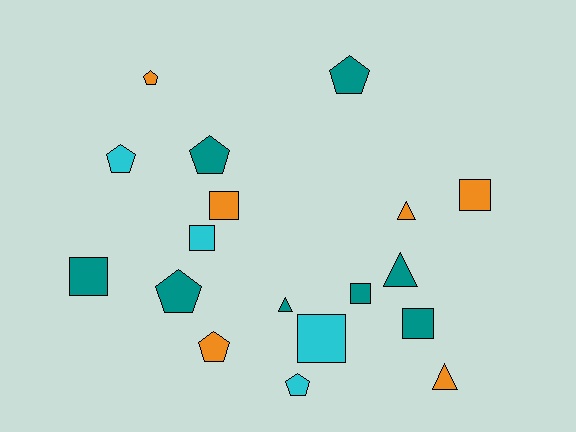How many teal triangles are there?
There are 2 teal triangles.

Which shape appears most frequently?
Pentagon, with 7 objects.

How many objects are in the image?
There are 18 objects.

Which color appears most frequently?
Teal, with 8 objects.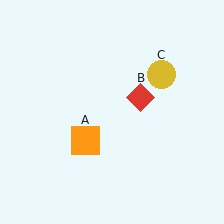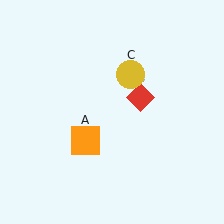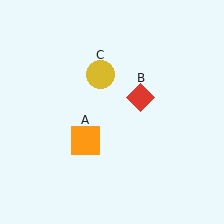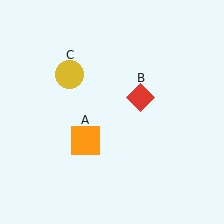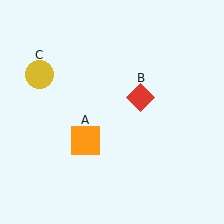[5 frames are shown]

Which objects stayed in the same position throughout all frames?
Orange square (object A) and red diamond (object B) remained stationary.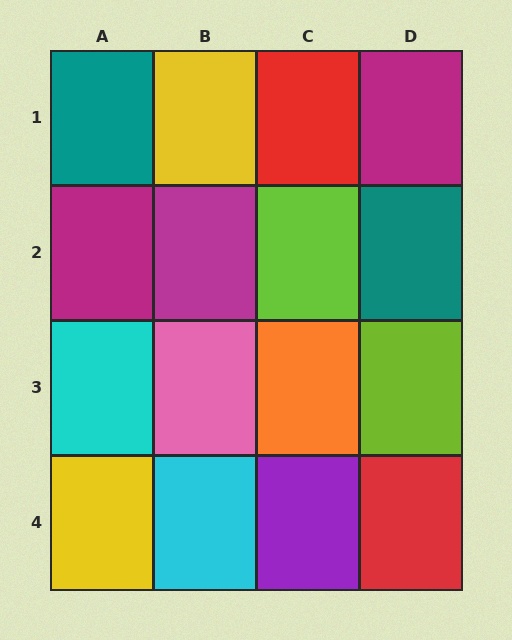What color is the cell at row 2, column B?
Magenta.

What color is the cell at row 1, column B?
Yellow.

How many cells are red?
2 cells are red.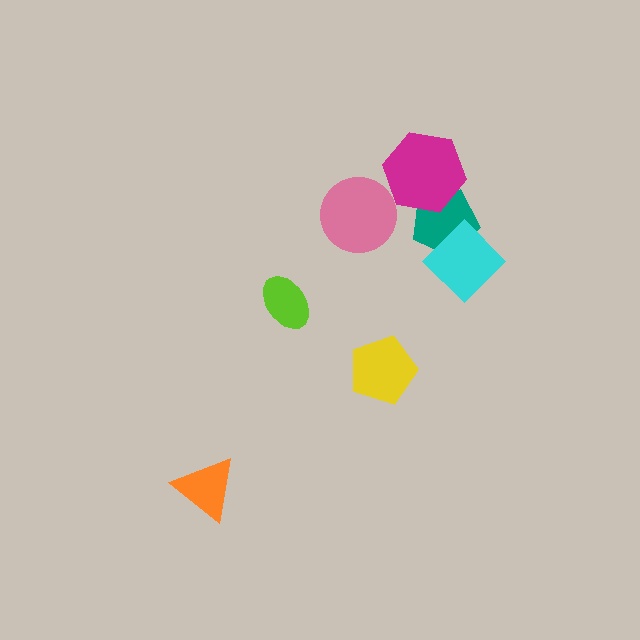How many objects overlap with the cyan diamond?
1 object overlaps with the cyan diamond.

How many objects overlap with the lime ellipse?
0 objects overlap with the lime ellipse.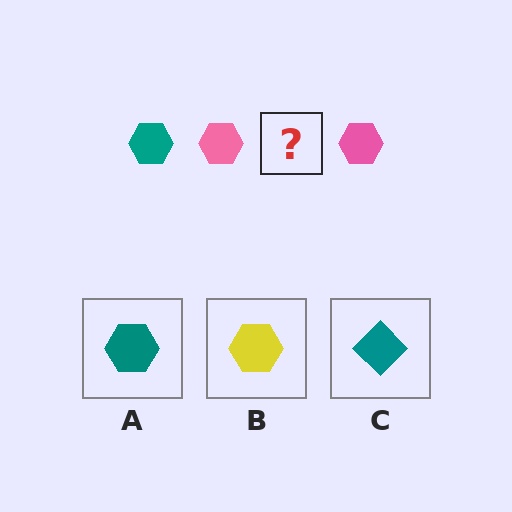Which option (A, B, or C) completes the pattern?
A.